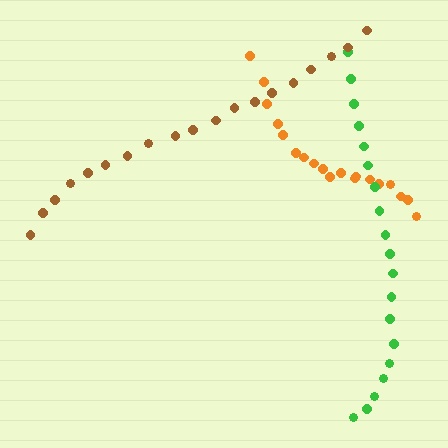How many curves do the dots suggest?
There are 3 distinct paths.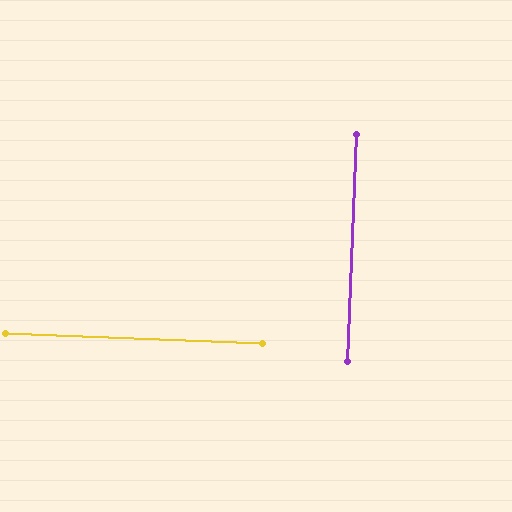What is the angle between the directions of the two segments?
Approximately 90 degrees.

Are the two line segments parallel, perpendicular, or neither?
Perpendicular — they meet at approximately 90°.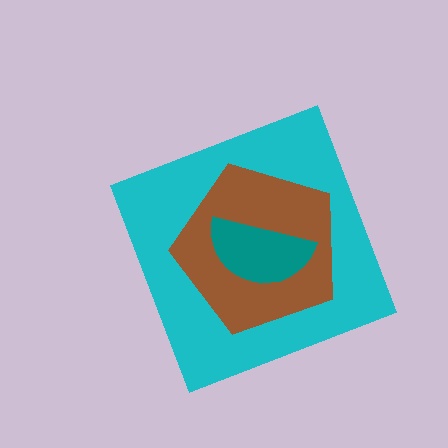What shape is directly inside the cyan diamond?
The brown pentagon.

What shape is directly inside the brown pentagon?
The teal semicircle.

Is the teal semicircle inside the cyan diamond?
Yes.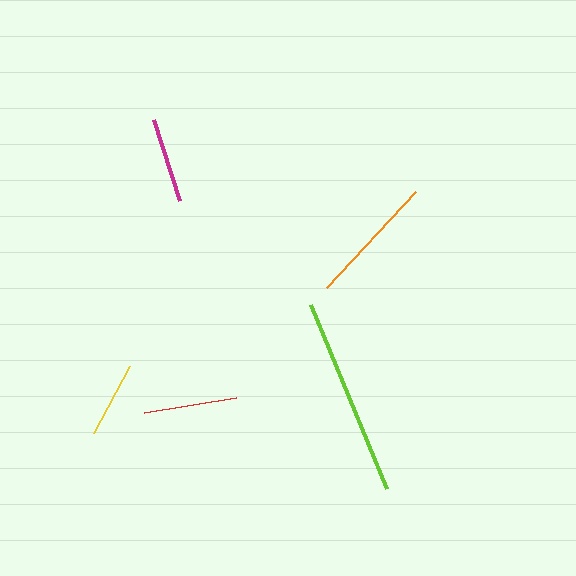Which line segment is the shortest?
The yellow line is the shortest at approximately 76 pixels.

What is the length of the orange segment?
The orange segment is approximately 132 pixels long.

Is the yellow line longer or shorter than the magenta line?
The magenta line is longer than the yellow line.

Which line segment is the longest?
The lime line is the longest at approximately 199 pixels.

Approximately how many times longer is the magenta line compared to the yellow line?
The magenta line is approximately 1.1 times the length of the yellow line.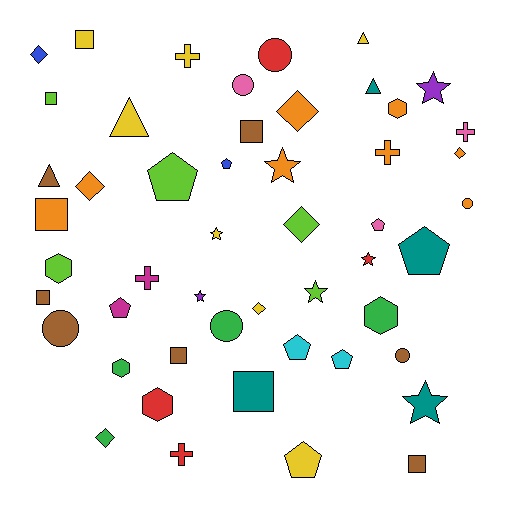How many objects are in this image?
There are 50 objects.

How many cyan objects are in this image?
There are 2 cyan objects.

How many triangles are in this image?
There are 4 triangles.